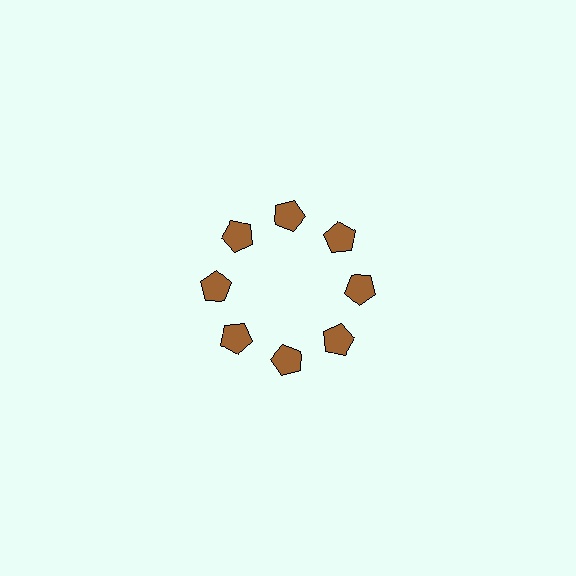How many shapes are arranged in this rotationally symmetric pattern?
There are 8 shapes, arranged in 8 groups of 1.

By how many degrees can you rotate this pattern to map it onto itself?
The pattern maps onto itself every 45 degrees of rotation.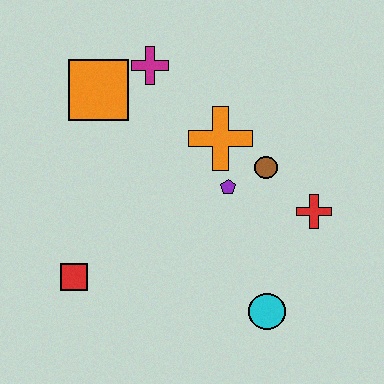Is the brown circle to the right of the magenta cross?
Yes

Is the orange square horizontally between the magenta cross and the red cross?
No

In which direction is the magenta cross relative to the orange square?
The magenta cross is to the right of the orange square.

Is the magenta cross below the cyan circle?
No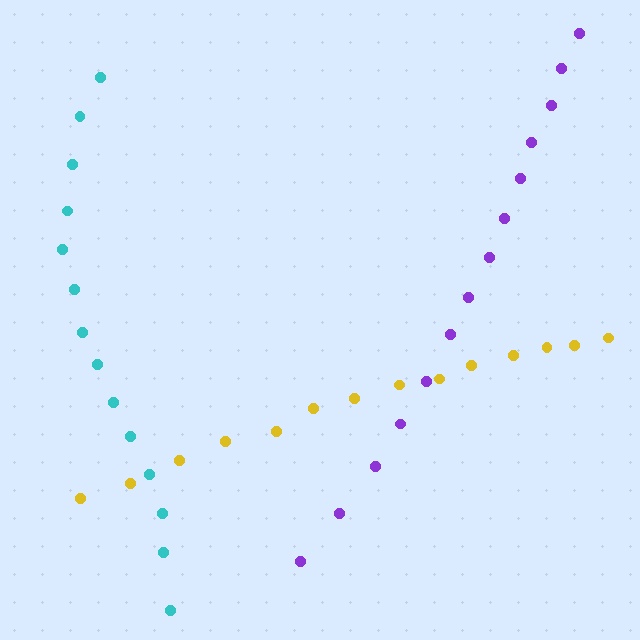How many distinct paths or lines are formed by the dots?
There are 3 distinct paths.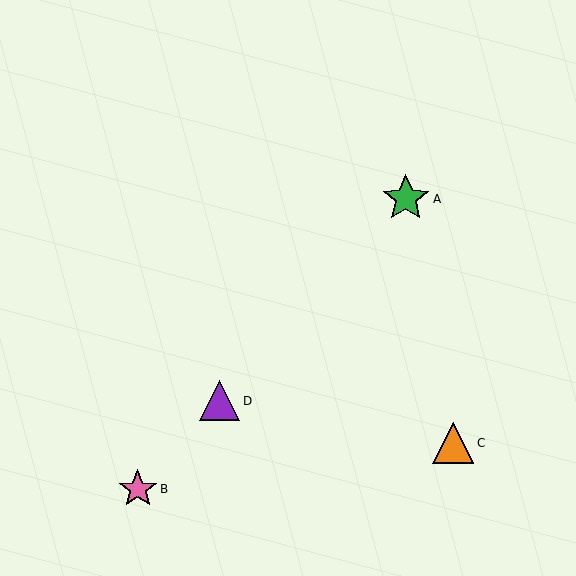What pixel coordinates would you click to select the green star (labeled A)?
Click at (406, 199) to select the green star A.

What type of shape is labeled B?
Shape B is a pink star.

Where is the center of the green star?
The center of the green star is at (406, 199).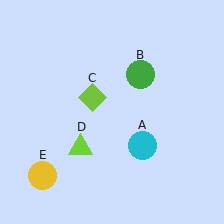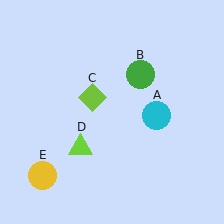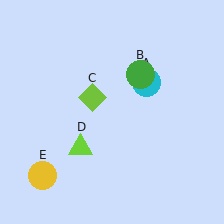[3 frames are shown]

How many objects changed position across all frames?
1 object changed position: cyan circle (object A).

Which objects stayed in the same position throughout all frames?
Green circle (object B) and lime diamond (object C) and lime triangle (object D) and yellow circle (object E) remained stationary.